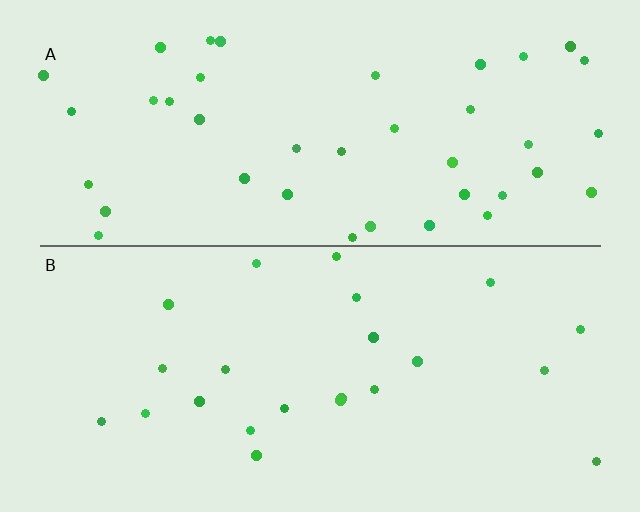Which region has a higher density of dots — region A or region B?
A (the top).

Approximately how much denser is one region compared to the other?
Approximately 1.8× — region A over region B.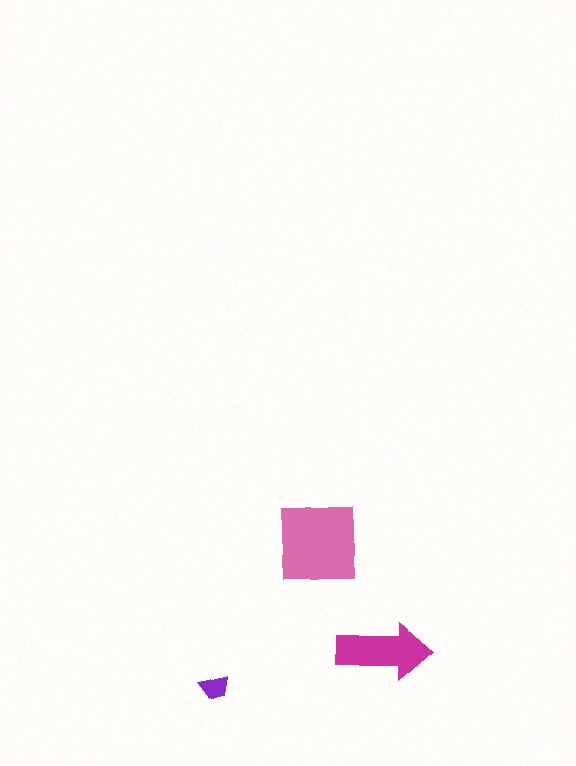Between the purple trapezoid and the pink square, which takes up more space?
The pink square.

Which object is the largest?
The pink square.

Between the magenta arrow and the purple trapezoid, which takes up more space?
The magenta arrow.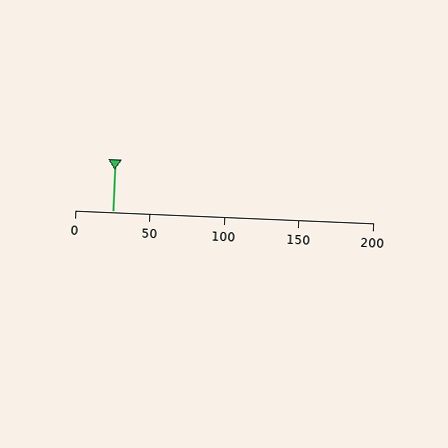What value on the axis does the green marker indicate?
The marker indicates approximately 25.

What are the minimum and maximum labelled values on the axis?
The axis runs from 0 to 200.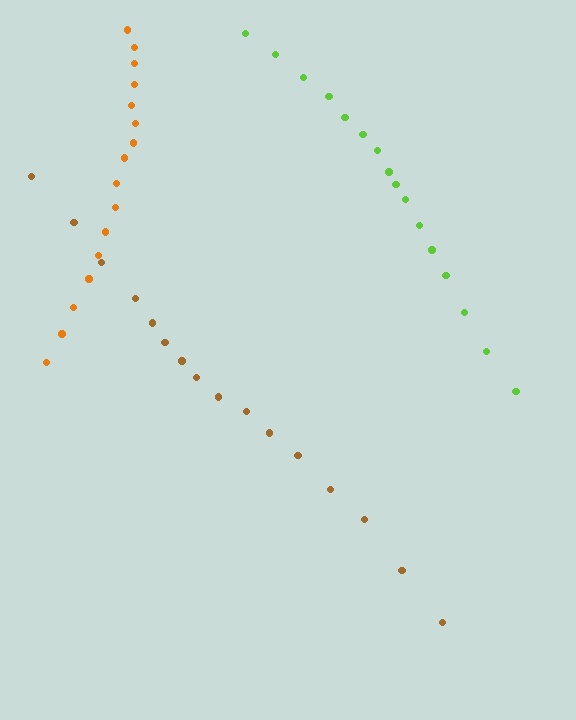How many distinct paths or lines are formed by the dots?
There are 3 distinct paths.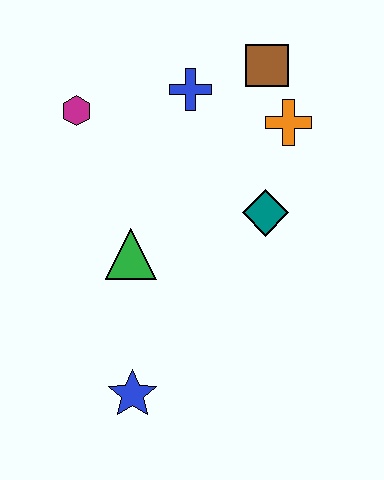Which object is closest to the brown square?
The orange cross is closest to the brown square.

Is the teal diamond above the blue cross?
No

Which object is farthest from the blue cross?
The blue star is farthest from the blue cross.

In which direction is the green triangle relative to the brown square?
The green triangle is below the brown square.